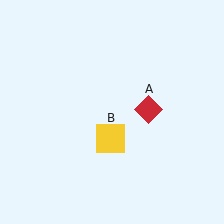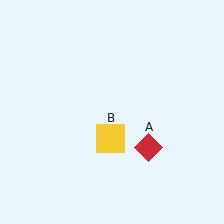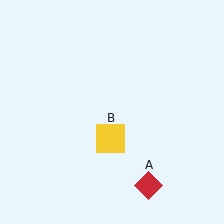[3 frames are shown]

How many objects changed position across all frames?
1 object changed position: red diamond (object A).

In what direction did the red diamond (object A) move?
The red diamond (object A) moved down.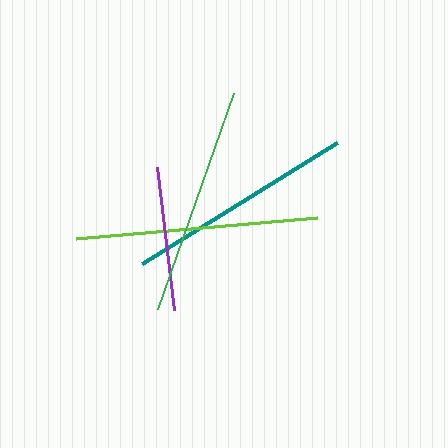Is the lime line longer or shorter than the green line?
The lime line is longer than the green line.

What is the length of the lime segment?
The lime segment is approximately 242 pixels long.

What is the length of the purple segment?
The purple segment is approximately 144 pixels long.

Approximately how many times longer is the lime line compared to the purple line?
The lime line is approximately 1.7 times the length of the purple line.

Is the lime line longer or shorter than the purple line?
The lime line is longer than the purple line.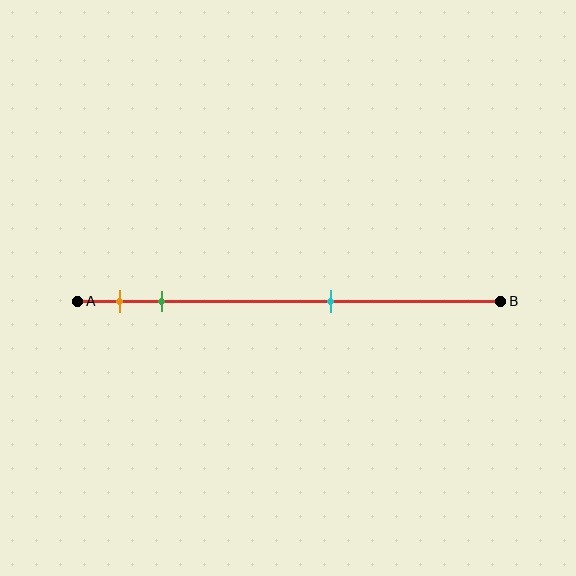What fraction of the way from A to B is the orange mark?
The orange mark is approximately 10% (0.1) of the way from A to B.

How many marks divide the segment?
There are 3 marks dividing the segment.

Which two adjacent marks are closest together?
The orange and green marks are the closest adjacent pair.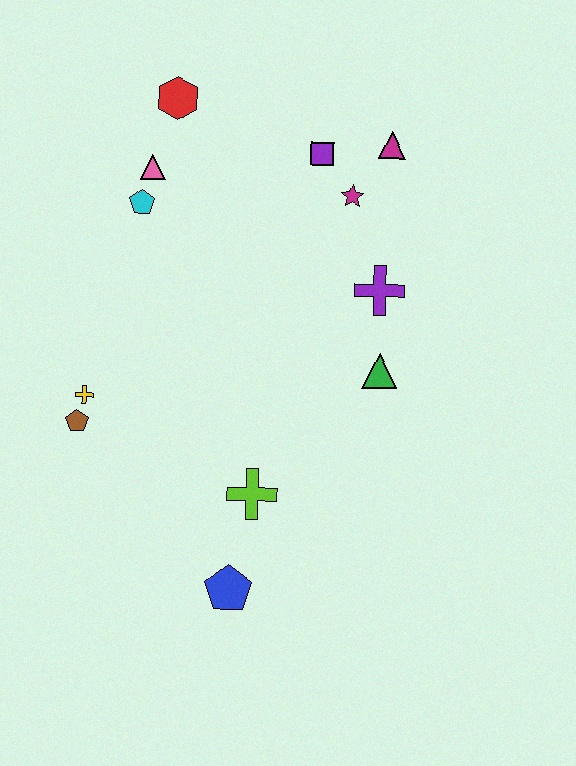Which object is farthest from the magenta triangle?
The blue pentagon is farthest from the magenta triangle.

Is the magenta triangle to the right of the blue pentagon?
Yes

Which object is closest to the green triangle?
The purple cross is closest to the green triangle.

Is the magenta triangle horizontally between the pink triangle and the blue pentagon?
No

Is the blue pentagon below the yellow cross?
Yes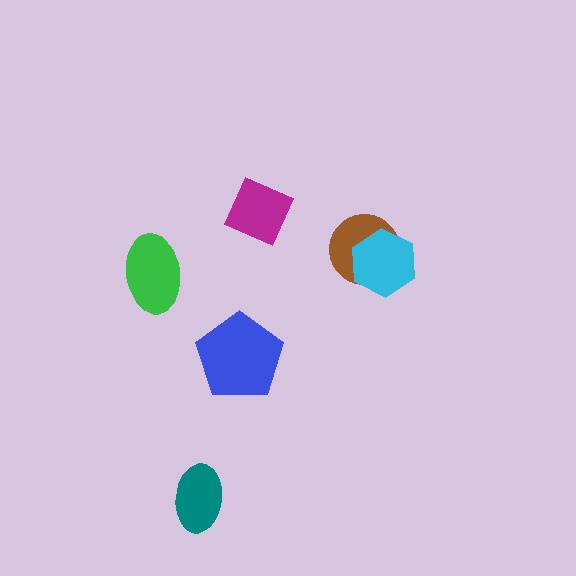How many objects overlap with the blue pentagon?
0 objects overlap with the blue pentagon.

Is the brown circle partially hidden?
Yes, it is partially covered by another shape.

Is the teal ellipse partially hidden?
No, no other shape covers it.